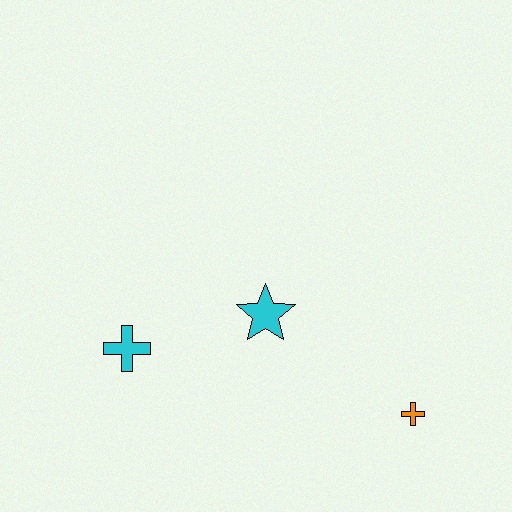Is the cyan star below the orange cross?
No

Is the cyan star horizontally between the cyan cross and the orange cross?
Yes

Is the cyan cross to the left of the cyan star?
Yes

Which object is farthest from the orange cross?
The cyan cross is farthest from the orange cross.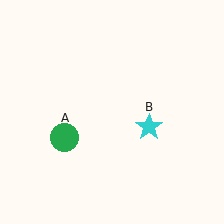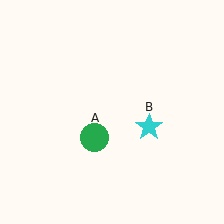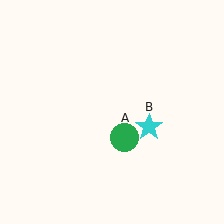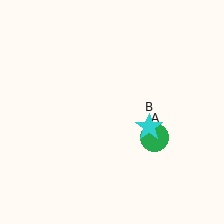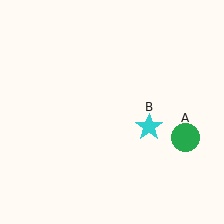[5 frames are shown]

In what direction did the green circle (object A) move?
The green circle (object A) moved right.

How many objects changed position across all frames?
1 object changed position: green circle (object A).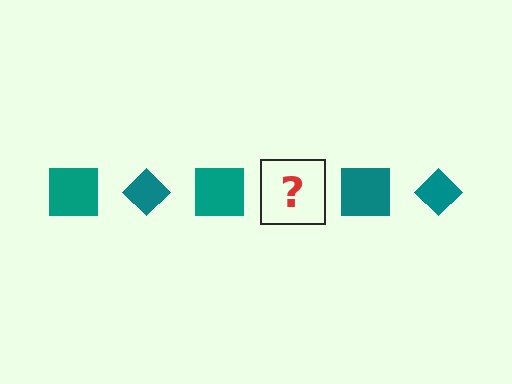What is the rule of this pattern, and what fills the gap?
The rule is that the pattern cycles through square, diamond shapes in teal. The gap should be filled with a teal diamond.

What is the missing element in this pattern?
The missing element is a teal diamond.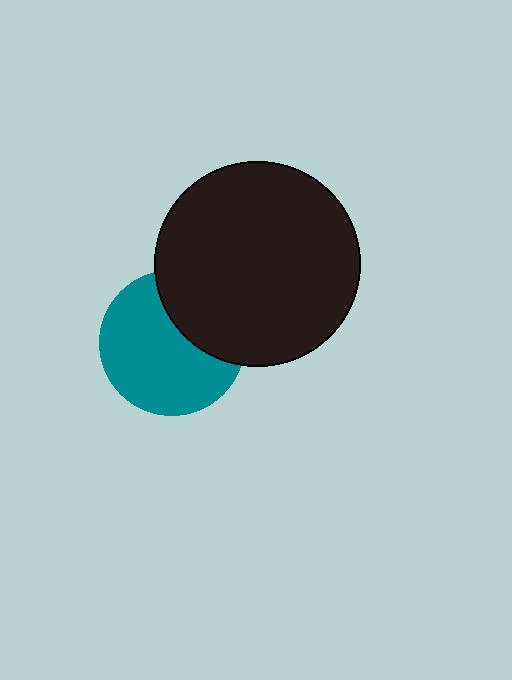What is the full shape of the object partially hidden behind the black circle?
The partially hidden object is a teal circle.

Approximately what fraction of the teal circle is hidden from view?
Roughly 32% of the teal circle is hidden behind the black circle.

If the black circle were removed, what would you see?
You would see the complete teal circle.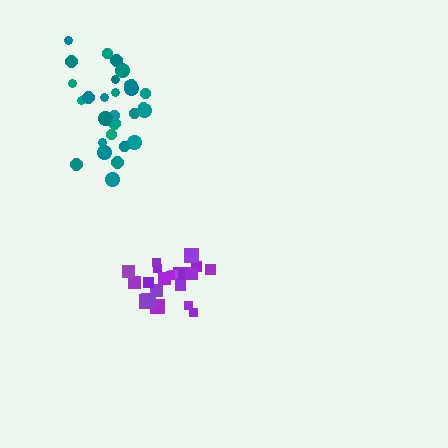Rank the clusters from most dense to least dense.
purple, teal.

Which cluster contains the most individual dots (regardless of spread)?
Teal (29).